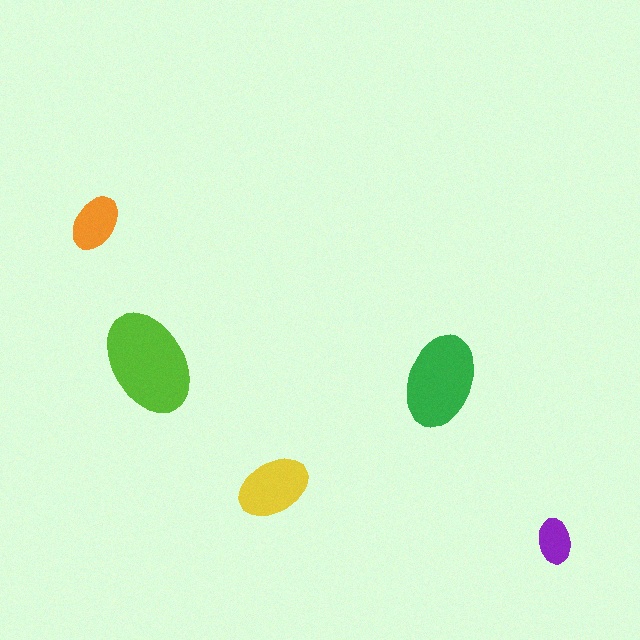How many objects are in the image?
There are 5 objects in the image.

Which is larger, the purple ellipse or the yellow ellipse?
The yellow one.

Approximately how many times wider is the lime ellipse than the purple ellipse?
About 2.5 times wider.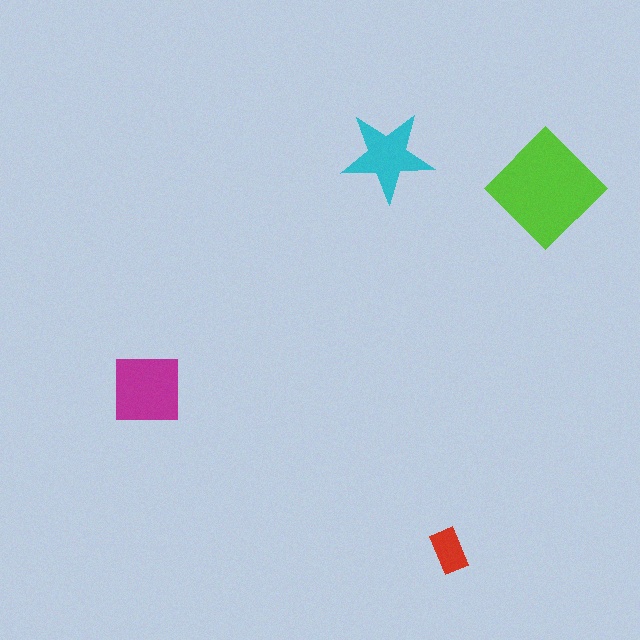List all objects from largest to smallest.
The lime diamond, the magenta square, the cyan star, the red rectangle.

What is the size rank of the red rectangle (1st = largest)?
4th.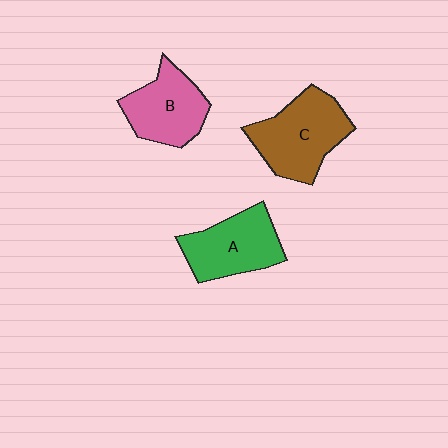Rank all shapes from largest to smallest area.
From largest to smallest: C (brown), A (green), B (pink).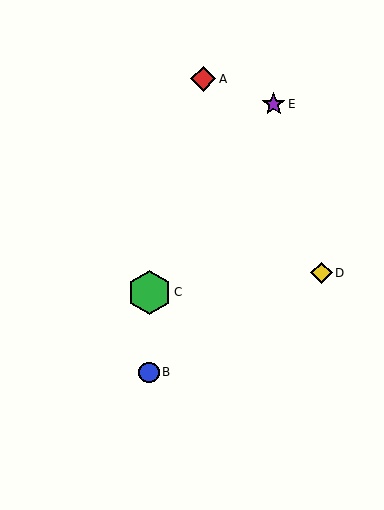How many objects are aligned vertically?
2 objects (B, C) are aligned vertically.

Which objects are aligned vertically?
Objects B, C are aligned vertically.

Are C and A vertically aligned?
No, C is at x≈149 and A is at x≈203.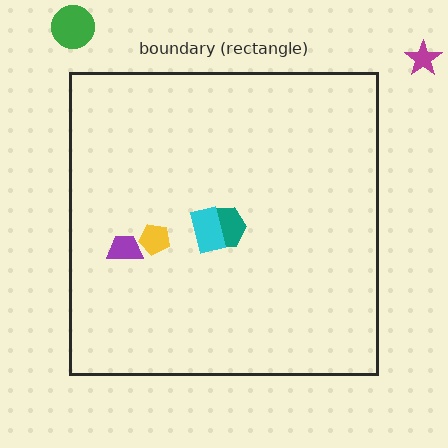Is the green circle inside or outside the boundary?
Outside.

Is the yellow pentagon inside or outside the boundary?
Inside.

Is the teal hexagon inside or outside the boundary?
Inside.